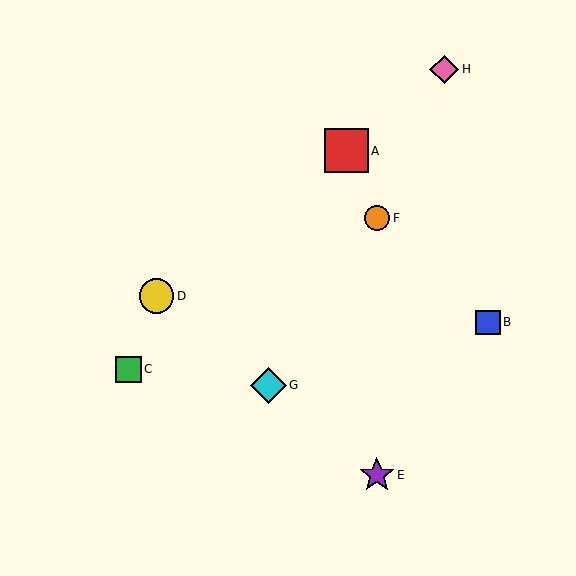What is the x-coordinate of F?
Object F is at x≈377.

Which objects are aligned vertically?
Objects E, F are aligned vertically.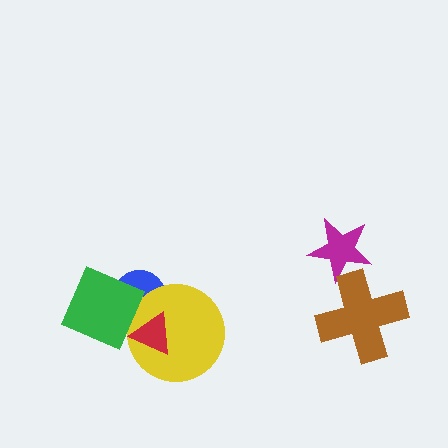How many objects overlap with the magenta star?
1 object overlaps with the magenta star.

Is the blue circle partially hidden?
Yes, it is partially covered by another shape.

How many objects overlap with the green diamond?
3 objects overlap with the green diamond.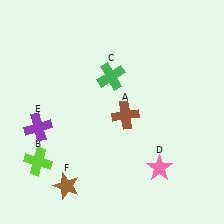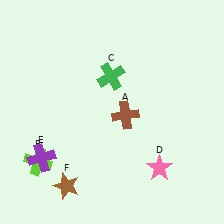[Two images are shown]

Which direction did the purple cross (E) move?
The purple cross (E) moved down.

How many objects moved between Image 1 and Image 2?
1 object moved between the two images.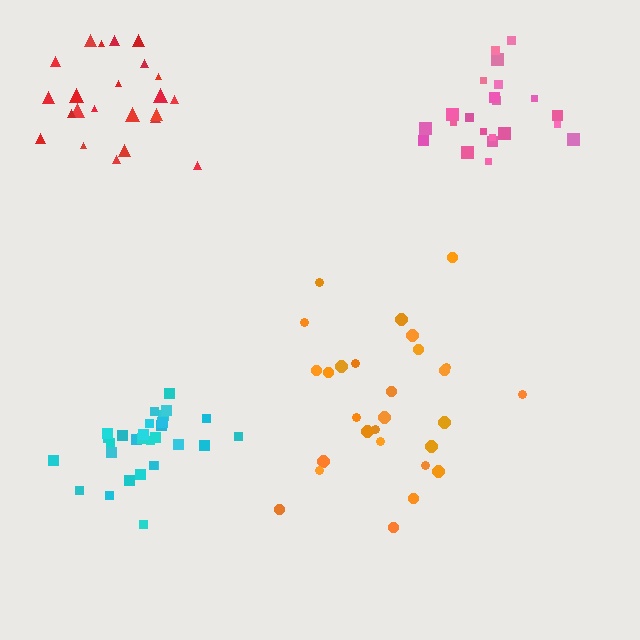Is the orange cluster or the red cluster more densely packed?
Red.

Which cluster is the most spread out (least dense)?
Orange.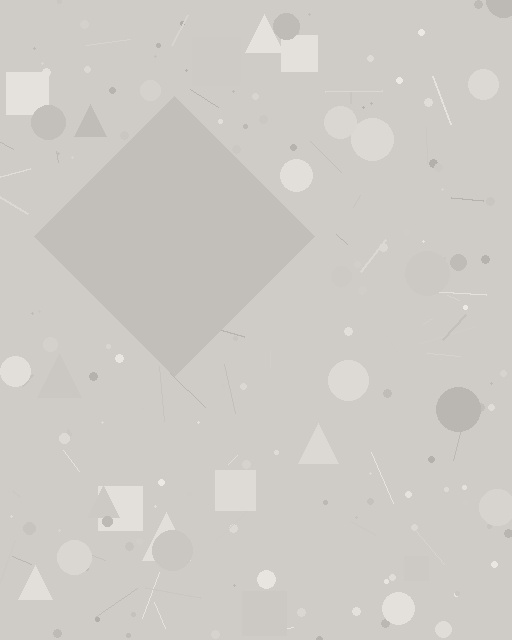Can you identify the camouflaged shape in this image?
The camouflaged shape is a diamond.